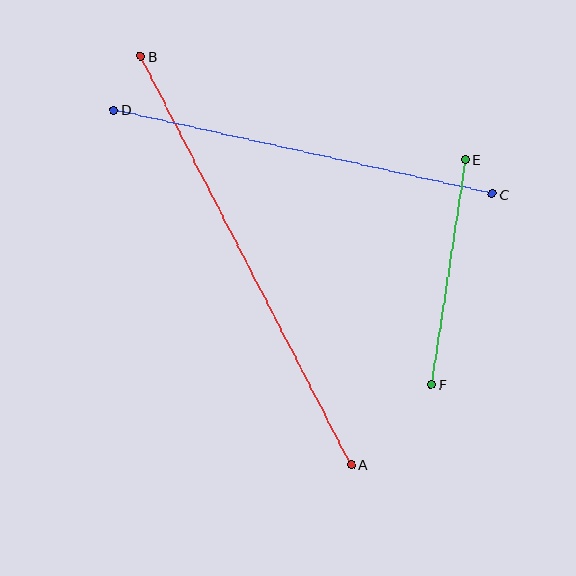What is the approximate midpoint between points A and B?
The midpoint is at approximately (246, 260) pixels.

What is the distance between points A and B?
The distance is approximately 459 pixels.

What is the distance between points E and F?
The distance is approximately 227 pixels.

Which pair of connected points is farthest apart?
Points A and B are farthest apart.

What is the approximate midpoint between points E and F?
The midpoint is at approximately (448, 272) pixels.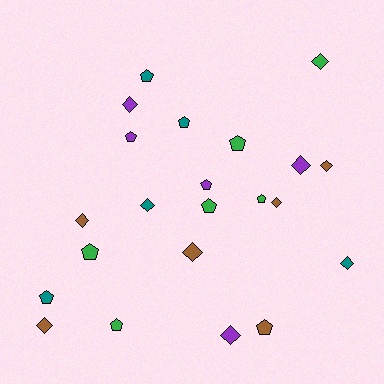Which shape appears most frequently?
Pentagon, with 11 objects.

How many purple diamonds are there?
There are 3 purple diamonds.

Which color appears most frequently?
Green, with 6 objects.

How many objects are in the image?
There are 22 objects.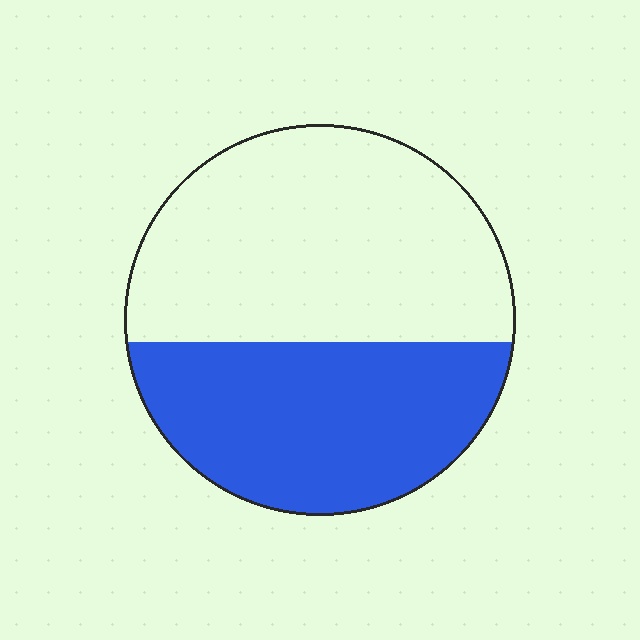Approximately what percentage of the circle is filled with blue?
Approximately 45%.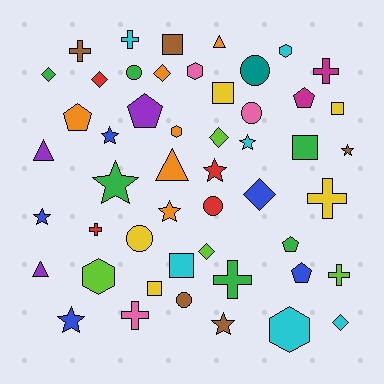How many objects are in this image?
There are 50 objects.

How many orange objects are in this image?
There are 6 orange objects.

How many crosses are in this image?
There are 8 crosses.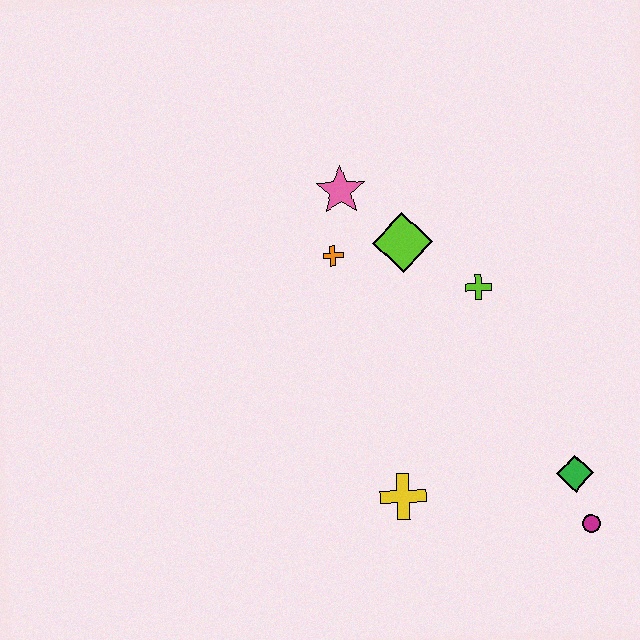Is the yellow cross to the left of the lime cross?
Yes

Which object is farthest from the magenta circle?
The pink star is farthest from the magenta circle.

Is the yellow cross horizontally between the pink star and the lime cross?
Yes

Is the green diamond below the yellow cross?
No